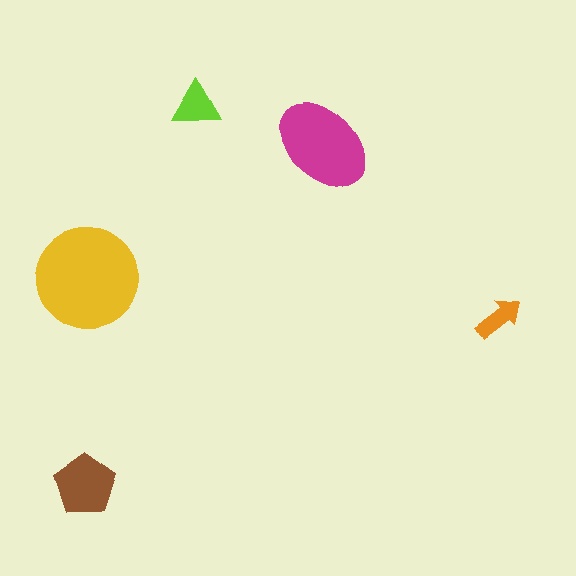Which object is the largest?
The yellow circle.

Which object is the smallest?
The orange arrow.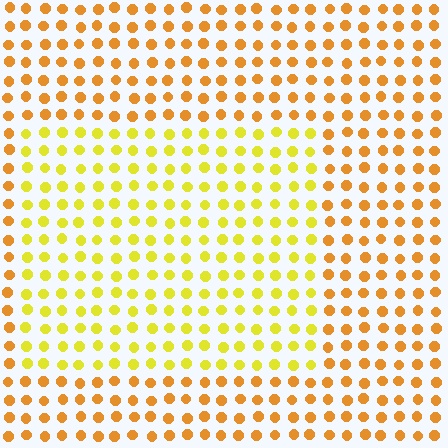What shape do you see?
I see a rectangle.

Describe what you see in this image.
The image is filled with small orange elements in a uniform arrangement. A rectangle-shaped region is visible where the elements are tinted to a slightly different hue, forming a subtle color boundary.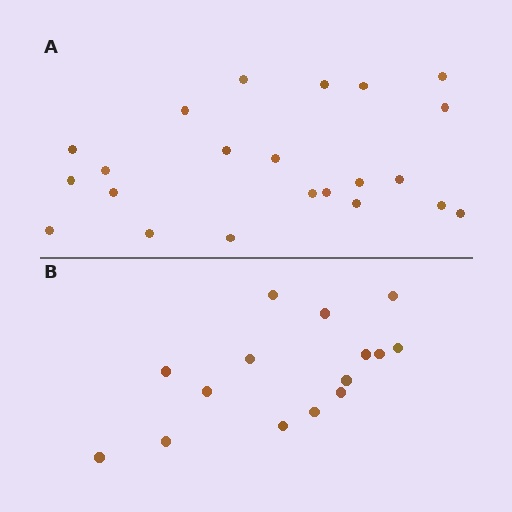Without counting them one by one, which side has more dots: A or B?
Region A (the top region) has more dots.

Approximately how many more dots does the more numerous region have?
Region A has roughly 8 or so more dots than region B.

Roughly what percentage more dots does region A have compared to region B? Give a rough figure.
About 45% more.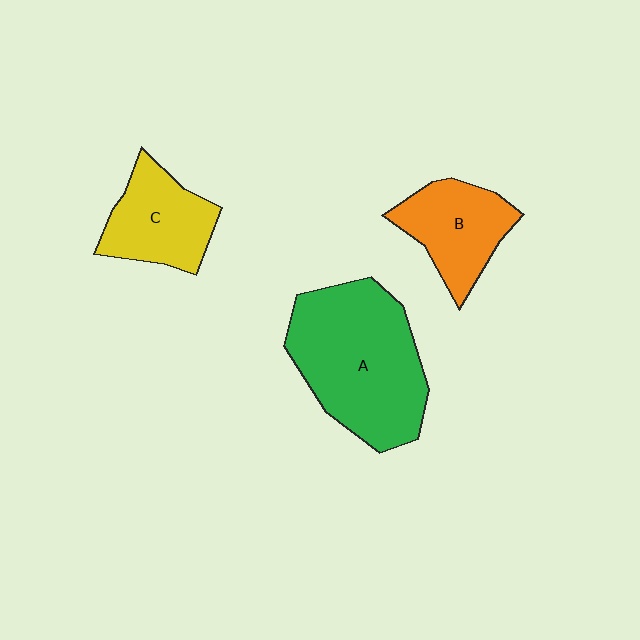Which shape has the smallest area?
Shape B (orange).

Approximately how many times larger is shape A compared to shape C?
Approximately 1.9 times.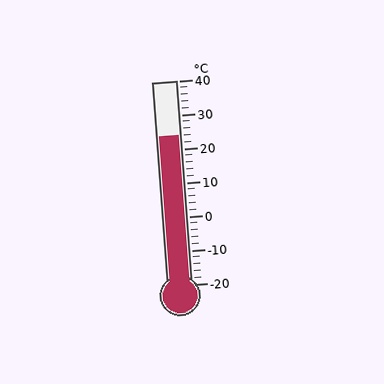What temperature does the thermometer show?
The thermometer shows approximately 24°C.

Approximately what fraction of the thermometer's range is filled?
The thermometer is filled to approximately 75% of its range.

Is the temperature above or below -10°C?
The temperature is above -10°C.